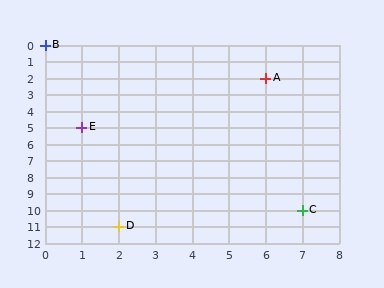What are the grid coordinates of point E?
Point E is at grid coordinates (1, 5).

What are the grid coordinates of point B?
Point B is at grid coordinates (0, 0).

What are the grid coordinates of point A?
Point A is at grid coordinates (6, 2).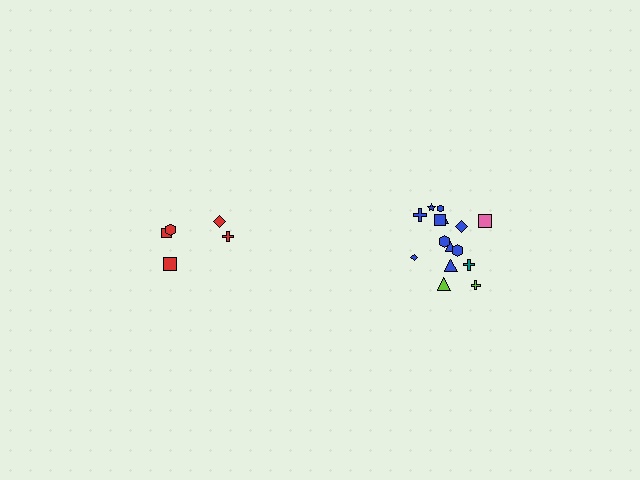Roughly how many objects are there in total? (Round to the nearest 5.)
Roughly 20 objects in total.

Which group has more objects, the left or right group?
The right group.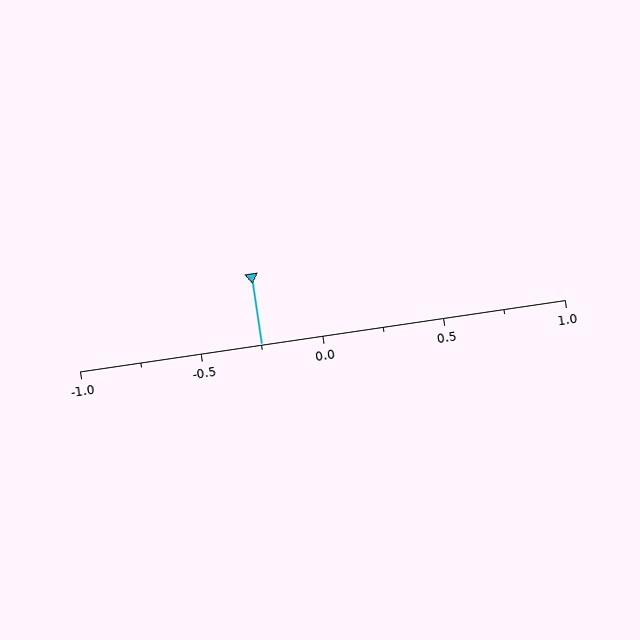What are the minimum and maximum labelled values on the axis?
The axis runs from -1.0 to 1.0.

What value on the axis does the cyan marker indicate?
The marker indicates approximately -0.25.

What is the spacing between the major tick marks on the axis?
The major ticks are spaced 0.5 apart.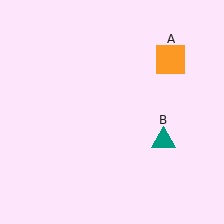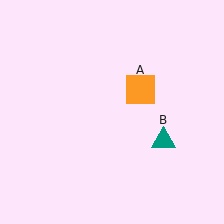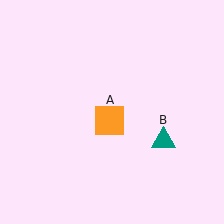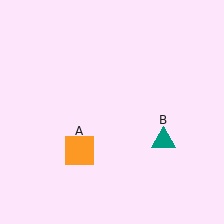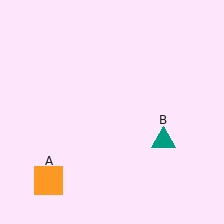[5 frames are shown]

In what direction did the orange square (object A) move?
The orange square (object A) moved down and to the left.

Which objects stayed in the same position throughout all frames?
Teal triangle (object B) remained stationary.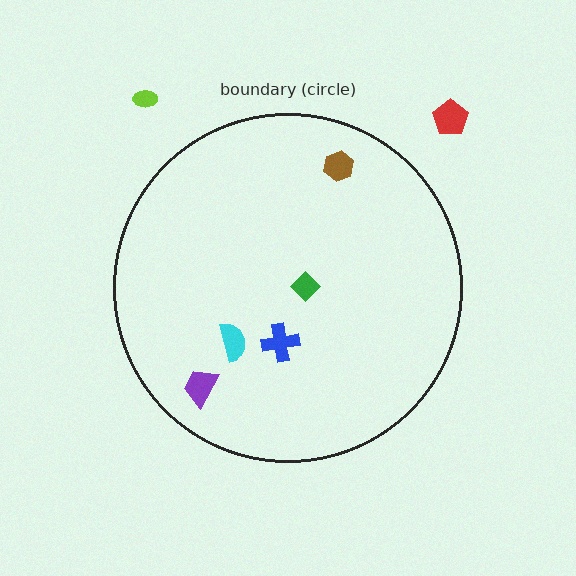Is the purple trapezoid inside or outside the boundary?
Inside.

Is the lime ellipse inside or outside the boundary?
Outside.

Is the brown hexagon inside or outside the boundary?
Inside.